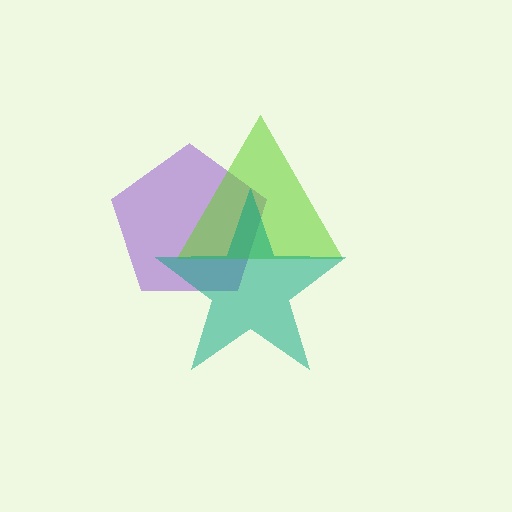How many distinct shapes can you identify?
There are 3 distinct shapes: a purple pentagon, a lime triangle, a teal star.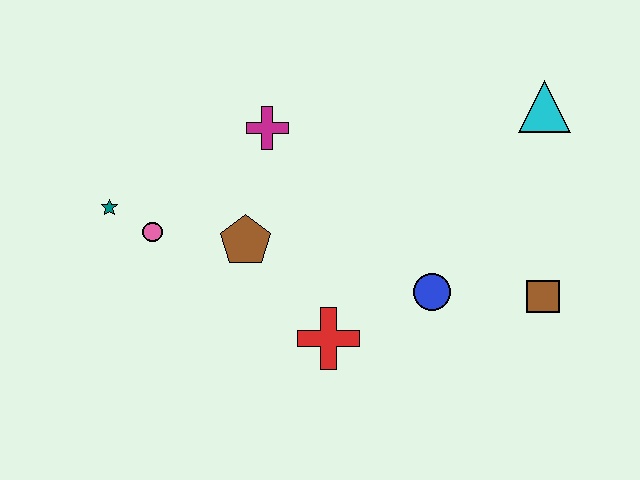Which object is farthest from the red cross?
The cyan triangle is farthest from the red cross.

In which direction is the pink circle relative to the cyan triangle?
The pink circle is to the left of the cyan triangle.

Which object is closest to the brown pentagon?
The pink circle is closest to the brown pentagon.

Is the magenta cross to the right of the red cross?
No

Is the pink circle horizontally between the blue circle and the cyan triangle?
No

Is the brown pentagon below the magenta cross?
Yes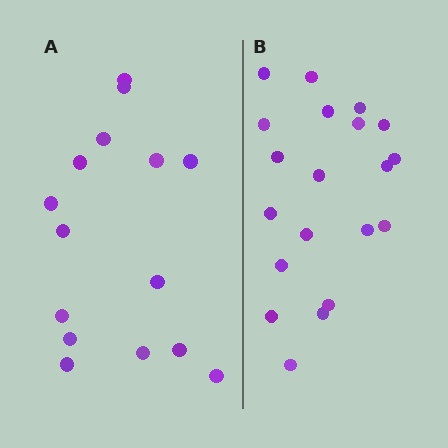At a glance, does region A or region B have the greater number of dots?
Region B (the right region) has more dots.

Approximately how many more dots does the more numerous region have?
Region B has about 5 more dots than region A.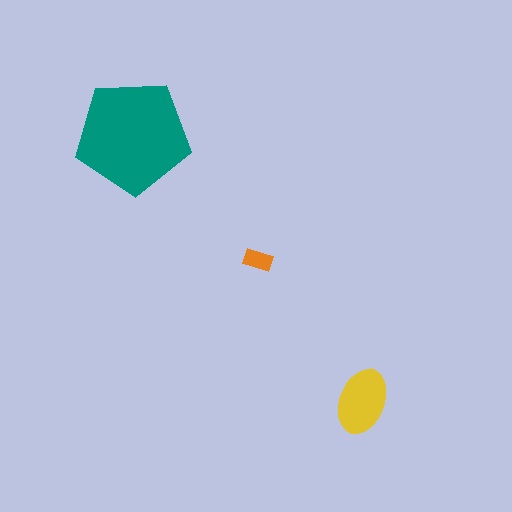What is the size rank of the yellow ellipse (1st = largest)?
2nd.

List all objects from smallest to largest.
The orange rectangle, the yellow ellipse, the teal pentagon.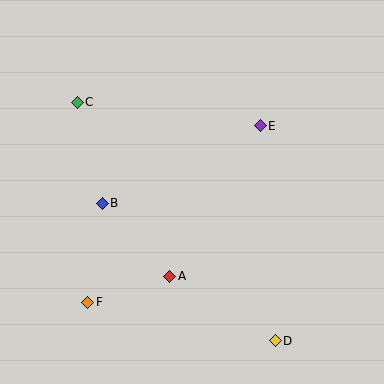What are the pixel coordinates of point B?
Point B is at (102, 203).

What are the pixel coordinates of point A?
Point A is at (170, 276).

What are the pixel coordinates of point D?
Point D is at (275, 341).